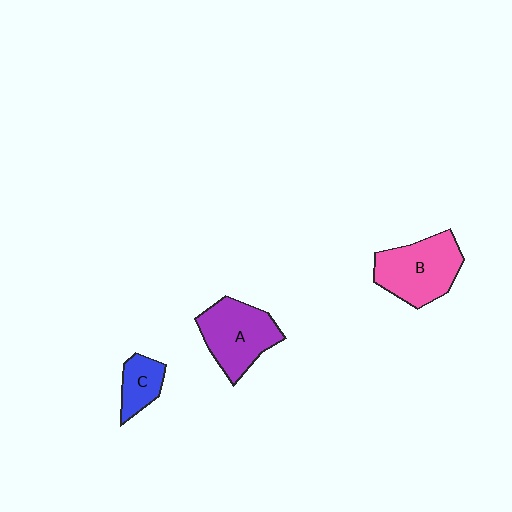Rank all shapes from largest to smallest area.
From largest to smallest: B (pink), A (purple), C (blue).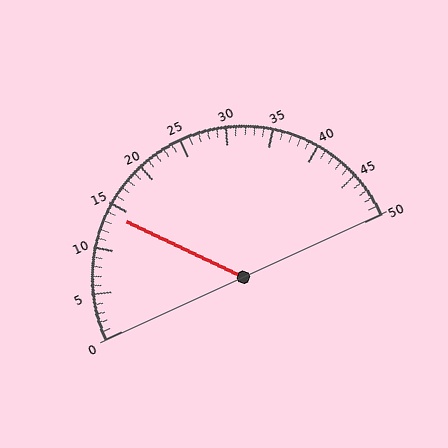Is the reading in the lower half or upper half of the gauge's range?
The reading is in the lower half of the range (0 to 50).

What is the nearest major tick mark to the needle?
The nearest major tick mark is 15.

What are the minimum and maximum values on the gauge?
The gauge ranges from 0 to 50.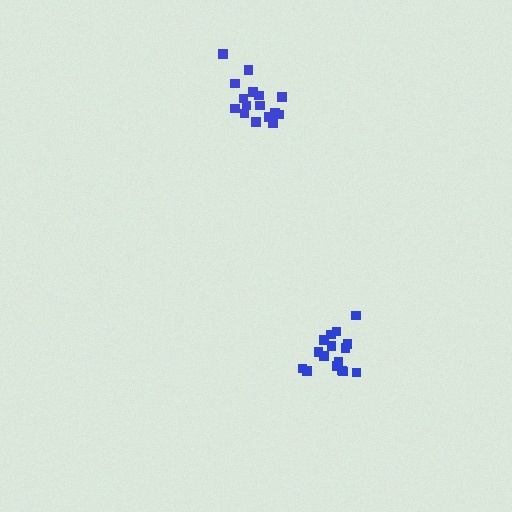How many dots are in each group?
Group 1: 16 dots, Group 2: 16 dots (32 total).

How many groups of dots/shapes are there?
There are 2 groups.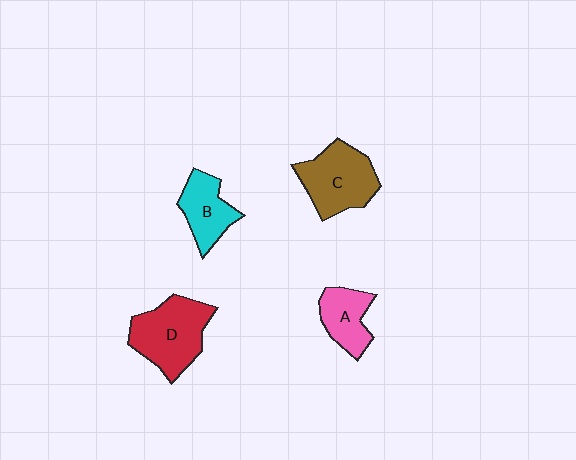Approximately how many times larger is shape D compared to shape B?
Approximately 1.6 times.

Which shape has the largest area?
Shape D (red).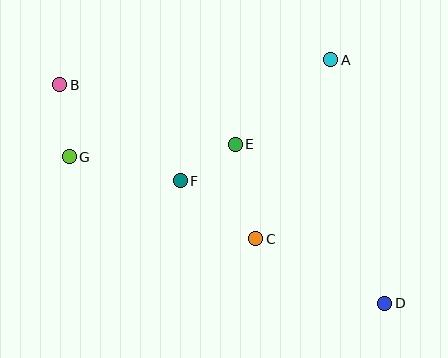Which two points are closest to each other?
Points E and F are closest to each other.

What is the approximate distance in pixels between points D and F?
The distance between D and F is approximately 238 pixels.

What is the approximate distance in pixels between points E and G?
The distance between E and G is approximately 166 pixels.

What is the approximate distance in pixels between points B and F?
The distance between B and F is approximately 154 pixels.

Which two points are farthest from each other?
Points B and D are farthest from each other.